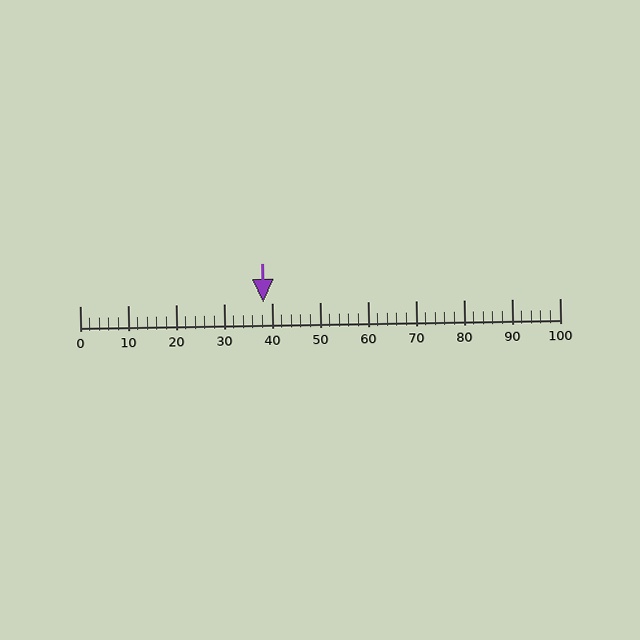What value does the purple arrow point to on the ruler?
The purple arrow points to approximately 38.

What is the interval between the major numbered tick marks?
The major tick marks are spaced 10 units apart.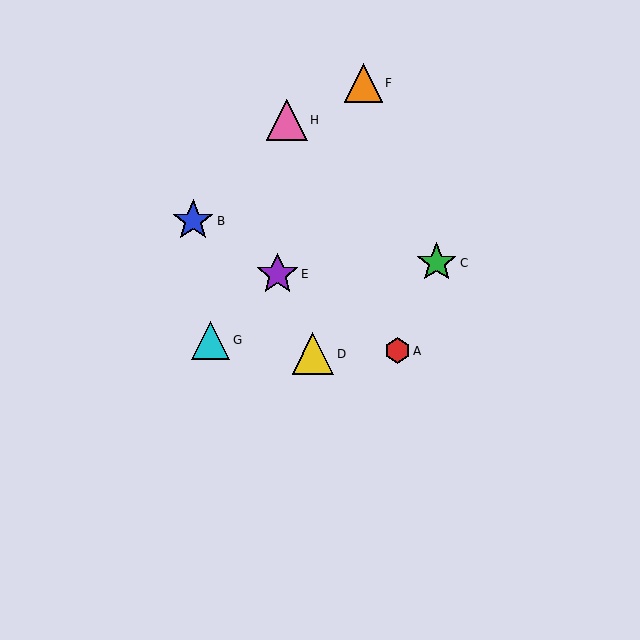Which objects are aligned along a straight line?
Objects A, B, E are aligned along a straight line.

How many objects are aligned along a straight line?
3 objects (A, B, E) are aligned along a straight line.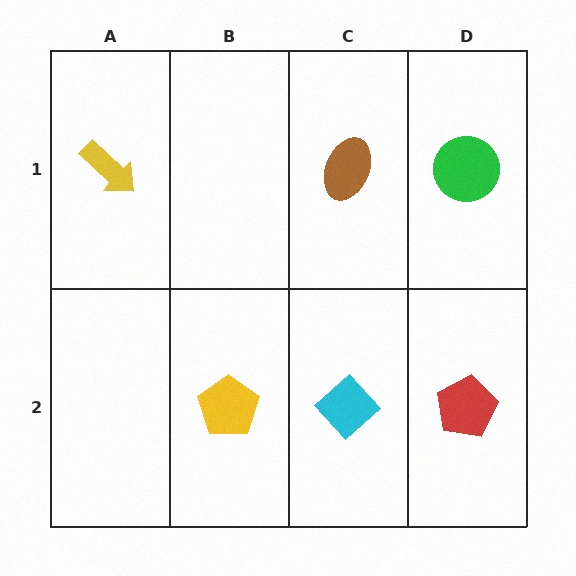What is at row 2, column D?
A red pentagon.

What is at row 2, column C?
A cyan diamond.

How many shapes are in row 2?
3 shapes.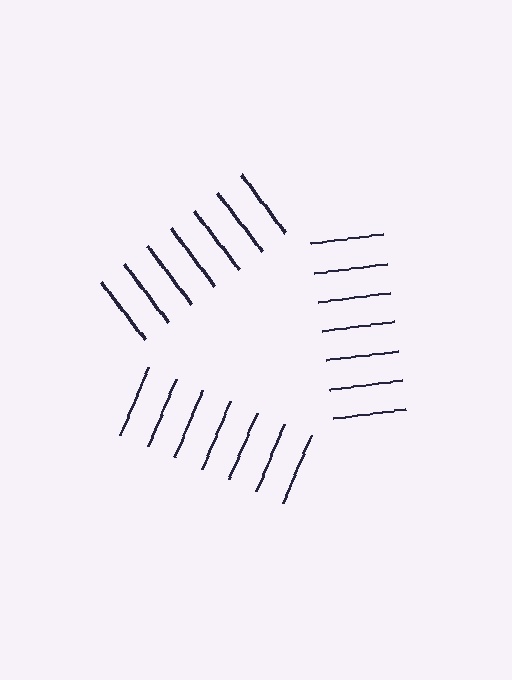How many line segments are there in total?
21 — 7 along each of the 3 edges.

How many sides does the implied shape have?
3 sides — the line-ends trace a triangle.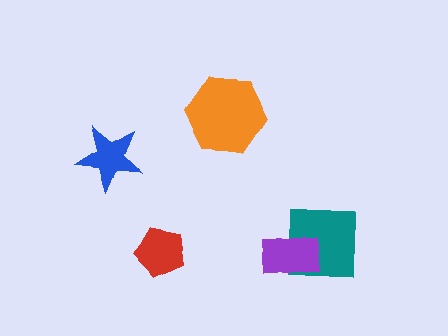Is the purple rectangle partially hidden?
No, no other shape covers it.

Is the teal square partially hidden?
Yes, it is partially covered by another shape.